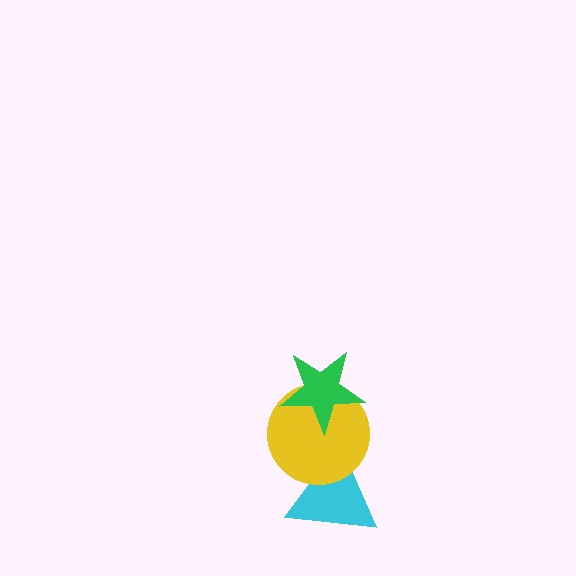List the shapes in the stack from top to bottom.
From top to bottom: the green star, the yellow circle, the cyan triangle.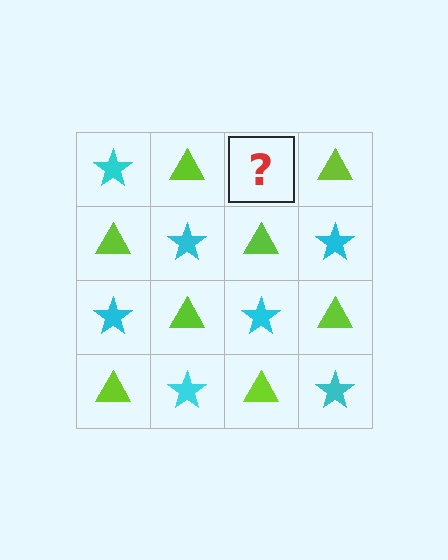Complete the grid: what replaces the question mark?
The question mark should be replaced with a cyan star.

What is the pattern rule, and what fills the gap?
The rule is that it alternates cyan star and lime triangle in a checkerboard pattern. The gap should be filled with a cyan star.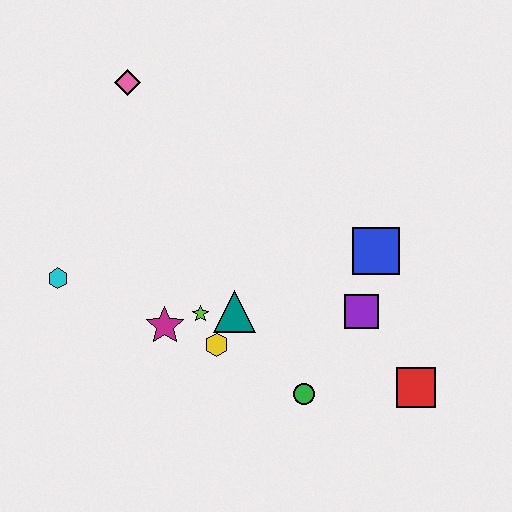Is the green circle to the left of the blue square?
Yes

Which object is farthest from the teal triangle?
The pink diamond is farthest from the teal triangle.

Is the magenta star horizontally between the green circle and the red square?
No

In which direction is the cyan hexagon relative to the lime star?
The cyan hexagon is to the left of the lime star.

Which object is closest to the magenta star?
The lime star is closest to the magenta star.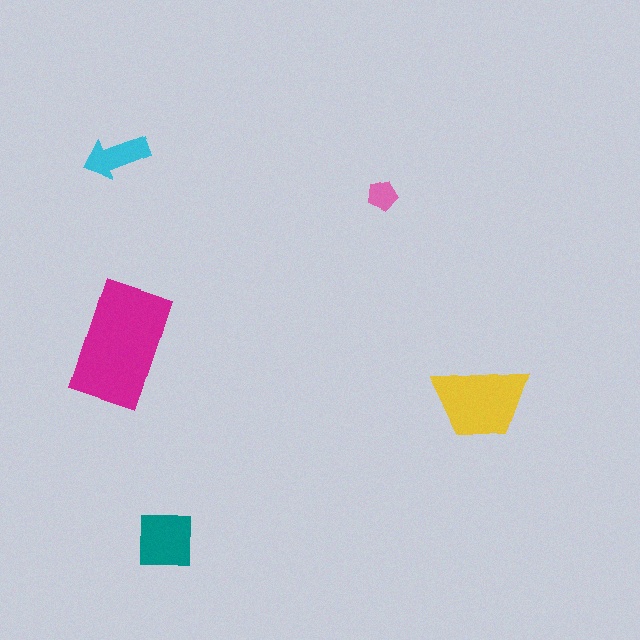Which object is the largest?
The magenta rectangle.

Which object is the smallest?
The pink pentagon.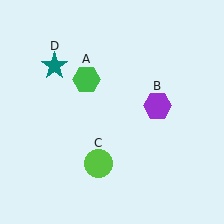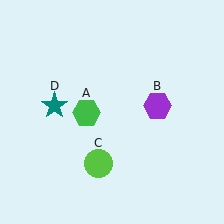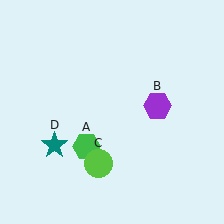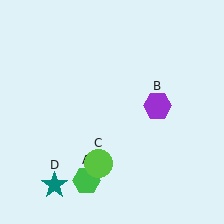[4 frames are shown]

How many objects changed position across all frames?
2 objects changed position: green hexagon (object A), teal star (object D).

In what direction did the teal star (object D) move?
The teal star (object D) moved down.